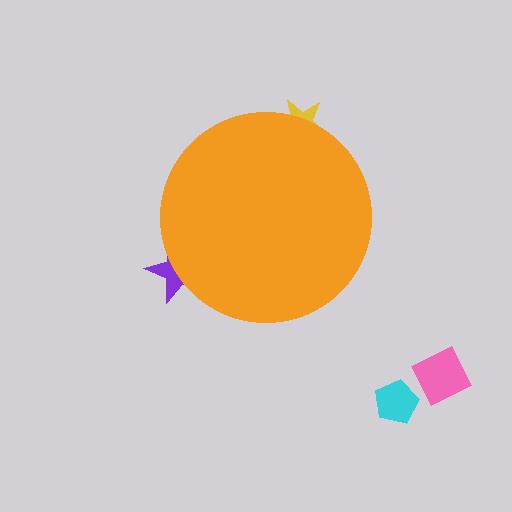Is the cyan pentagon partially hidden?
No, the cyan pentagon is fully visible.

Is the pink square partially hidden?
No, the pink square is fully visible.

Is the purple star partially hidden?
Yes, the purple star is partially hidden behind the orange circle.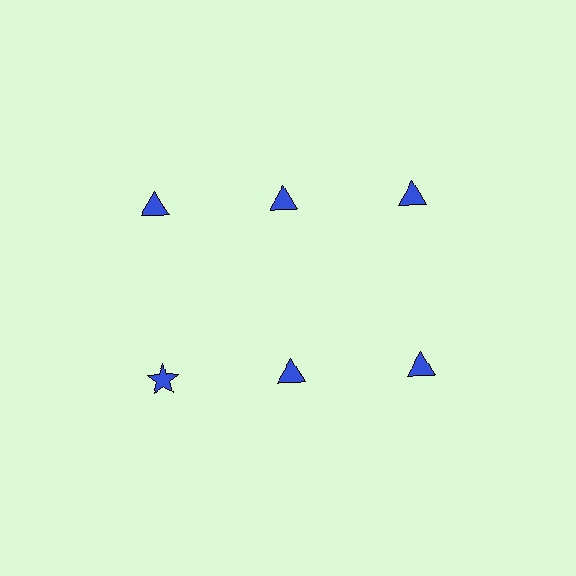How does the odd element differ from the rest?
It has a different shape: star instead of triangle.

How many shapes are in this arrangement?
There are 6 shapes arranged in a grid pattern.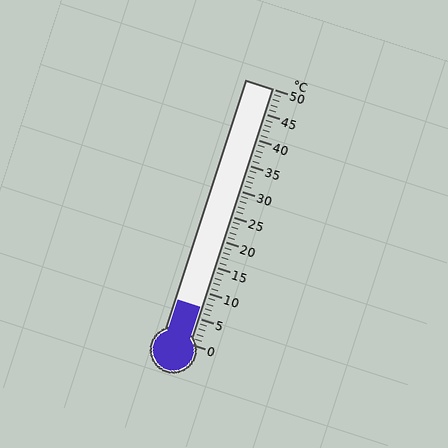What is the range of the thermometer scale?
The thermometer scale ranges from 0°C to 50°C.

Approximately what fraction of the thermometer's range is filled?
The thermometer is filled to approximately 15% of its range.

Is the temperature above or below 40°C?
The temperature is below 40°C.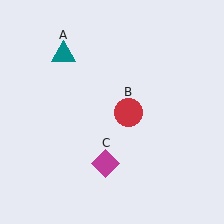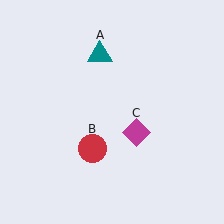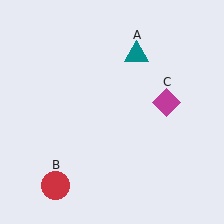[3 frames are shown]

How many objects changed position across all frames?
3 objects changed position: teal triangle (object A), red circle (object B), magenta diamond (object C).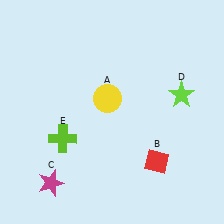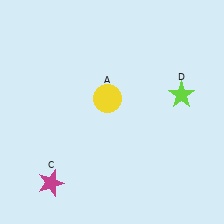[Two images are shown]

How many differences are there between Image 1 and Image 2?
There are 2 differences between the two images.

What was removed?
The lime cross (E), the red diamond (B) were removed in Image 2.